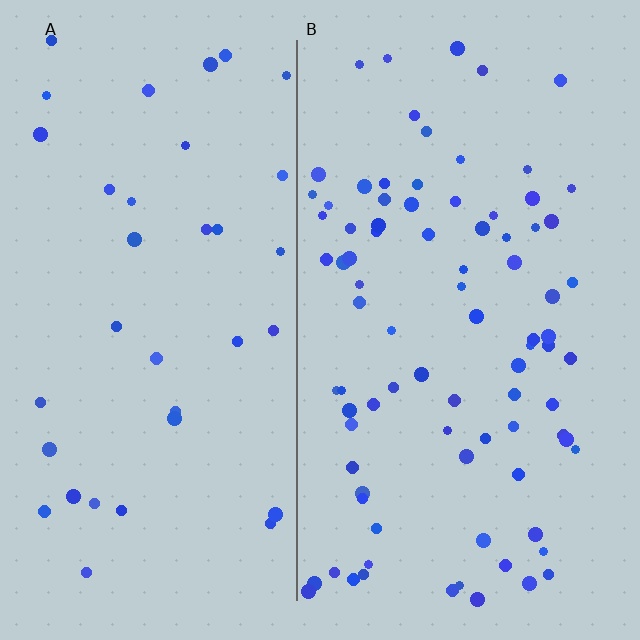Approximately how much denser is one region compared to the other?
Approximately 2.4× — region B over region A.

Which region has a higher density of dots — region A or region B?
B (the right).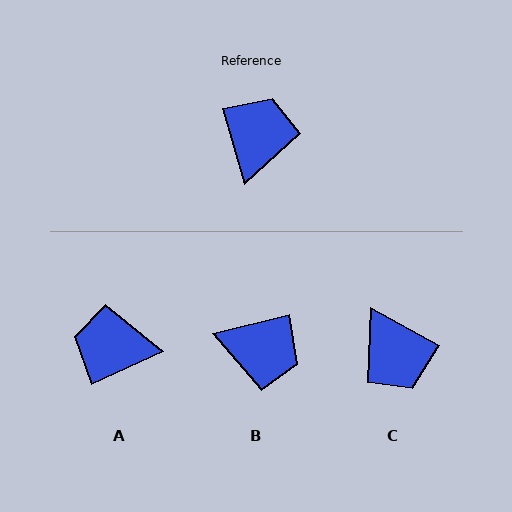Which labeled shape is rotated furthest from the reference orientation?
C, about 135 degrees away.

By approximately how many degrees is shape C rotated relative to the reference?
Approximately 135 degrees clockwise.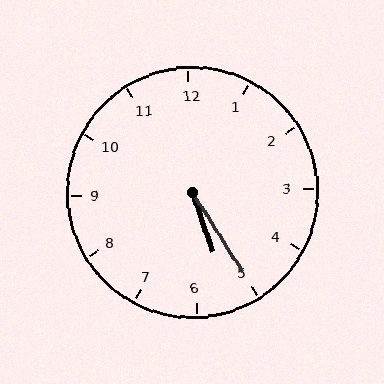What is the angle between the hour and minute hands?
Approximately 12 degrees.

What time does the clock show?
5:25.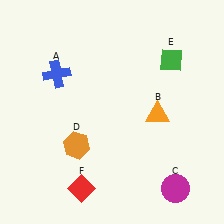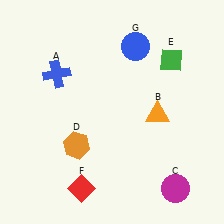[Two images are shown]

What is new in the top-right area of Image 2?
A blue circle (G) was added in the top-right area of Image 2.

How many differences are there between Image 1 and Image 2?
There is 1 difference between the two images.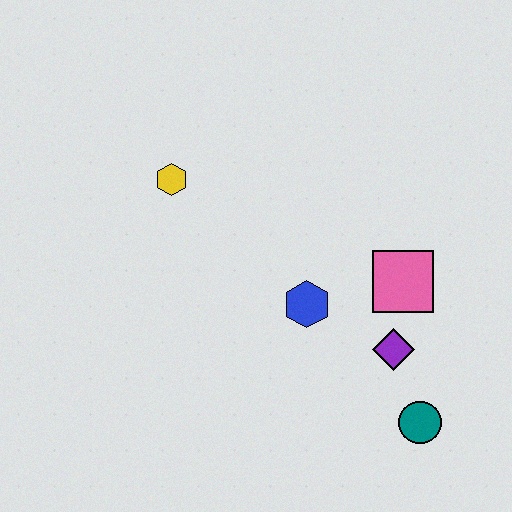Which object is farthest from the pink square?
The yellow hexagon is farthest from the pink square.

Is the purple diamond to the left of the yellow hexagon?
No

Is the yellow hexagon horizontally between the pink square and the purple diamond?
No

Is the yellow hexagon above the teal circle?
Yes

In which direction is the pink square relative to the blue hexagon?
The pink square is to the right of the blue hexagon.